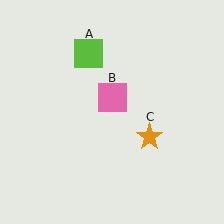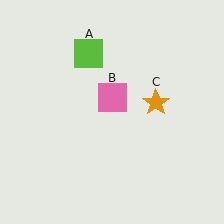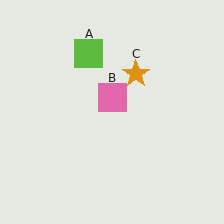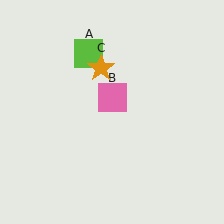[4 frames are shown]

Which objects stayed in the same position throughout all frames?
Lime square (object A) and pink square (object B) remained stationary.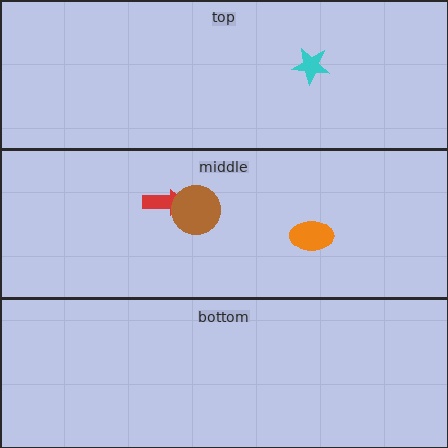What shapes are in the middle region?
The red arrow, the orange ellipse, the brown circle.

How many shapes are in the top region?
1.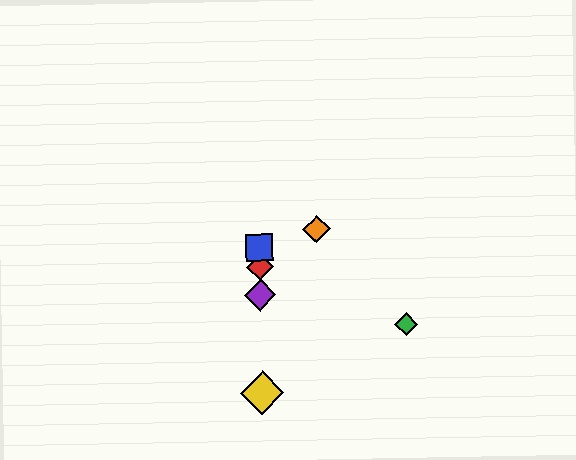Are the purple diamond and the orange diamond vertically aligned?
No, the purple diamond is at x≈260 and the orange diamond is at x≈316.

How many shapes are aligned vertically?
4 shapes (the red diamond, the blue square, the yellow diamond, the purple diamond) are aligned vertically.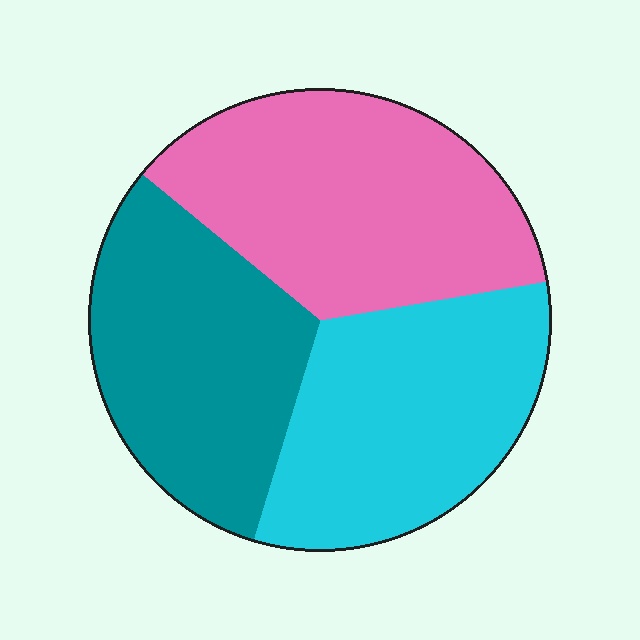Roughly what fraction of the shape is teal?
Teal takes up about one third (1/3) of the shape.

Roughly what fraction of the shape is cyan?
Cyan covers roughly 30% of the shape.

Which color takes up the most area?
Pink, at roughly 35%.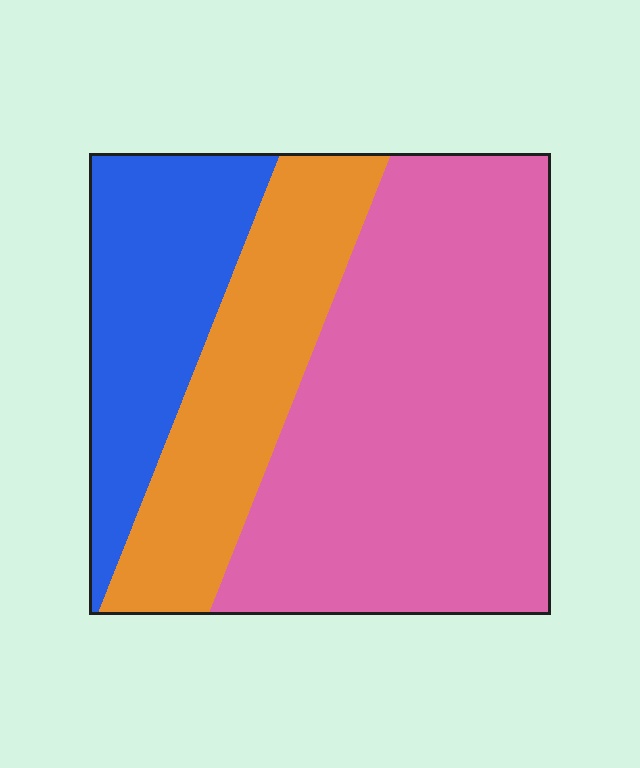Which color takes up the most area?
Pink, at roughly 55%.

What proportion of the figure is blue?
Blue covers about 20% of the figure.